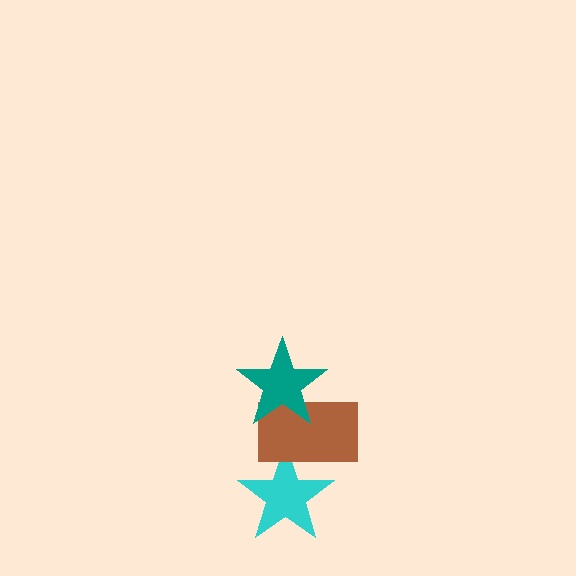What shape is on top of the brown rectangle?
The teal star is on top of the brown rectangle.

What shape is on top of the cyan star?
The brown rectangle is on top of the cyan star.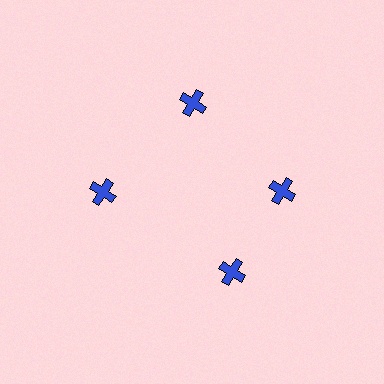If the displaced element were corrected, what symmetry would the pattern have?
It would have 4-fold rotational symmetry — the pattern would map onto itself every 90 degrees.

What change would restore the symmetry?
The symmetry would be restored by rotating it back into even spacing with its neighbors so that all 4 crosses sit at equal angles and equal distance from the center.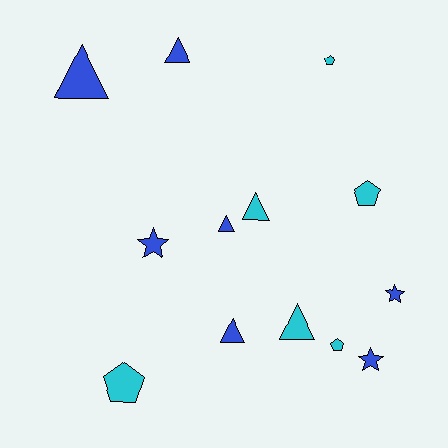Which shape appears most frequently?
Triangle, with 6 objects.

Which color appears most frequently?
Blue, with 7 objects.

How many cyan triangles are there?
There are 2 cyan triangles.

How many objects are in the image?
There are 13 objects.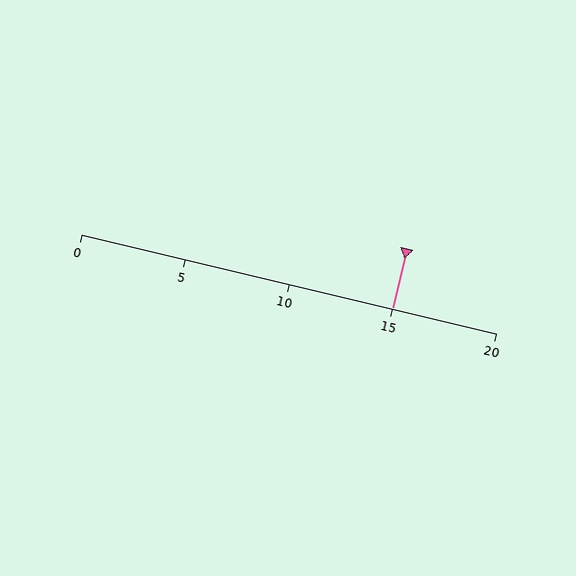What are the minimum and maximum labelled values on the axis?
The axis runs from 0 to 20.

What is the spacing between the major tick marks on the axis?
The major ticks are spaced 5 apart.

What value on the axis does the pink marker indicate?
The marker indicates approximately 15.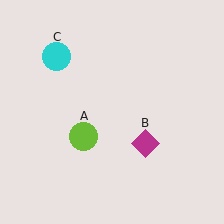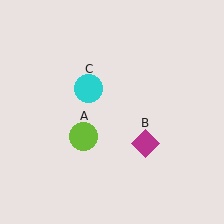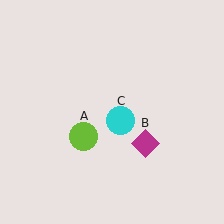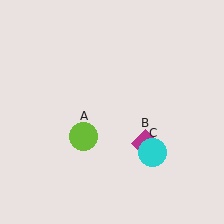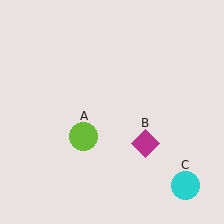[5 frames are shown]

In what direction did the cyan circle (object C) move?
The cyan circle (object C) moved down and to the right.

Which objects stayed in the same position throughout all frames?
Lime circle (object A) and magenta diamond (object B) remained stationary.